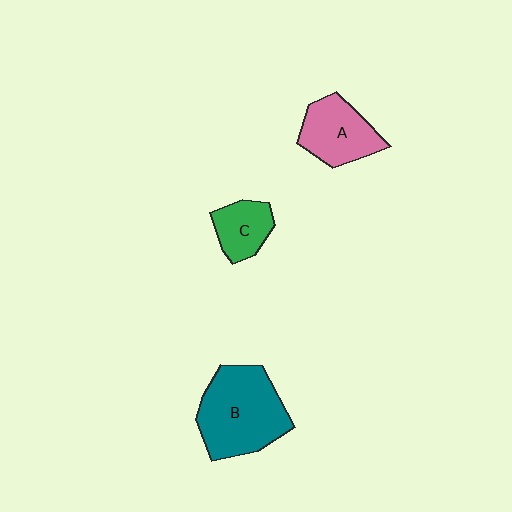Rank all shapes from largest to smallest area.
From largest to smallest: B (teal), A (pink), C (green).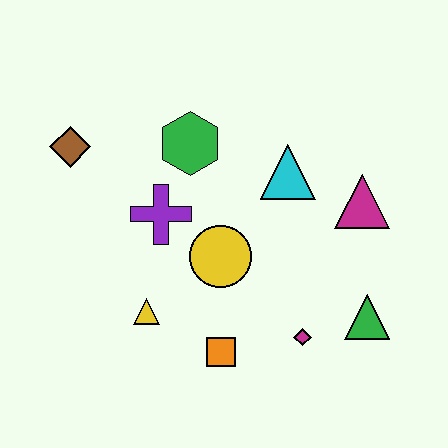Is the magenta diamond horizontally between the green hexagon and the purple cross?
No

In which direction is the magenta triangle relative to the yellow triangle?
The magenta triangle is to the right of the yellow triangle.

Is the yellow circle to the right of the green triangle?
No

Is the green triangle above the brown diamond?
No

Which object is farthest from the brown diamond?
The green triangle is farthest from the brown diamond.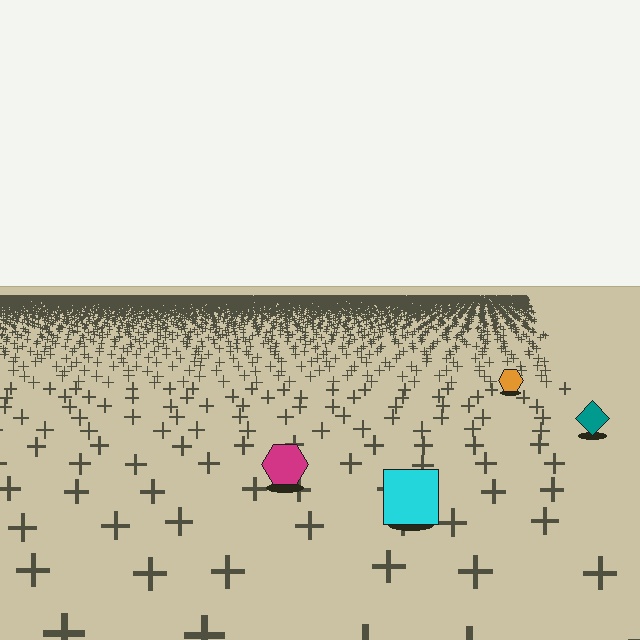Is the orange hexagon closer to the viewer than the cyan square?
No. The cyan square is closer — you can tell from the texture gradient: the ground texture is coarser near it.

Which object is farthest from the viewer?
The orange hexagon is farthest from the viewer. It appears smaller and the ground texture around it is denser.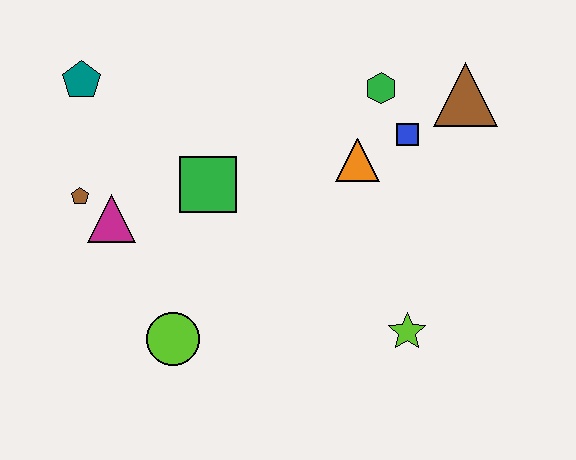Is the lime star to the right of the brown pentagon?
Yes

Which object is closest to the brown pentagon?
The magenta triangle is closest to the brown pentagon.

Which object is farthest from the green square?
The brown triangle is farthest from the green square.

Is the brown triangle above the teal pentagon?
No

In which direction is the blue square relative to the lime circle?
The blue square is to the right of the lime circle.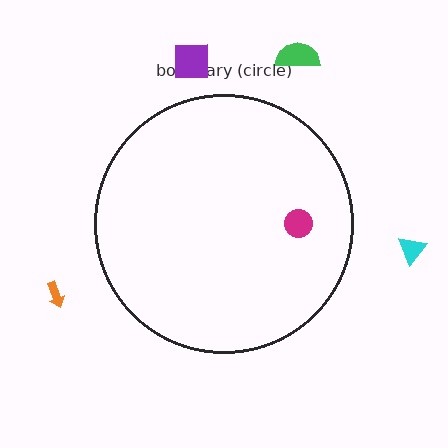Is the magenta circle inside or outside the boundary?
Inside.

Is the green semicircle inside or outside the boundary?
Outside.